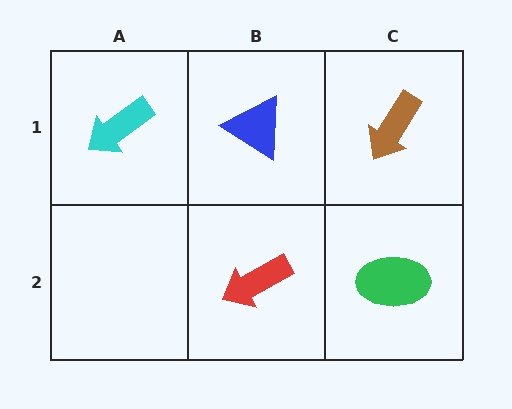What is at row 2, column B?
A red arrow.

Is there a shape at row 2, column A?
No, that cell is empty.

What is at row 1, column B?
A blue triangle.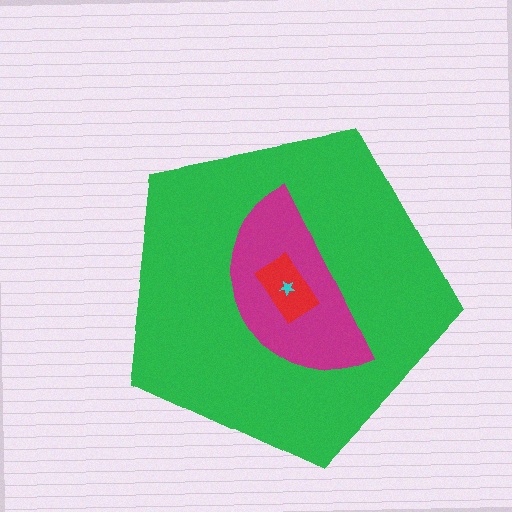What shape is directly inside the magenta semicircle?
The red rectangle.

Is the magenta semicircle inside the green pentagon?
Yes.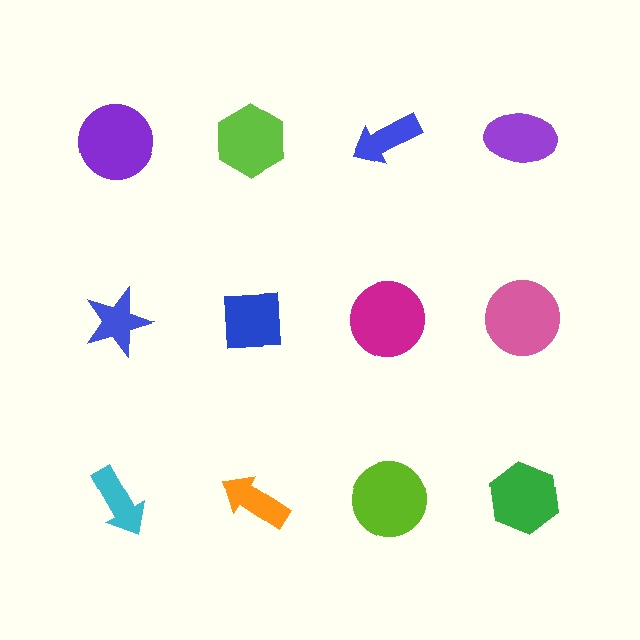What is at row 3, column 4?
A green hexagon.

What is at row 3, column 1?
A cyan arrow.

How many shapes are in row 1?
4 shapes.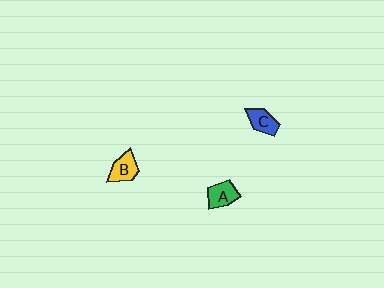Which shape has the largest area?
Shape B (yellow).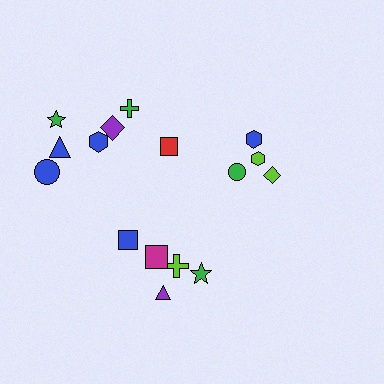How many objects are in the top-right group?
There are 4 objects.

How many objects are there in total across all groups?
There are 16 objects.